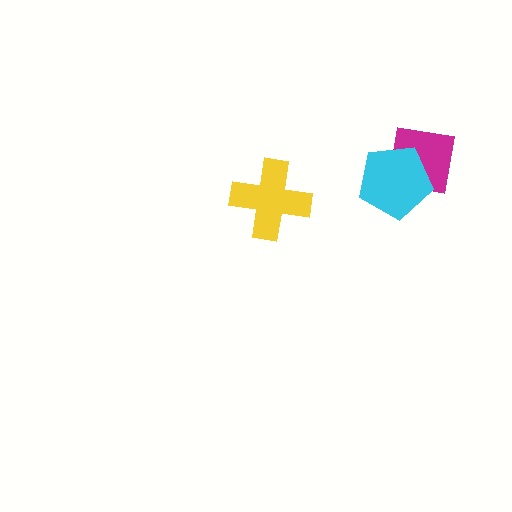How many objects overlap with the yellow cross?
0 objects overlap with the yellow cross.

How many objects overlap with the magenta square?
1 object overlaps with the magenta square.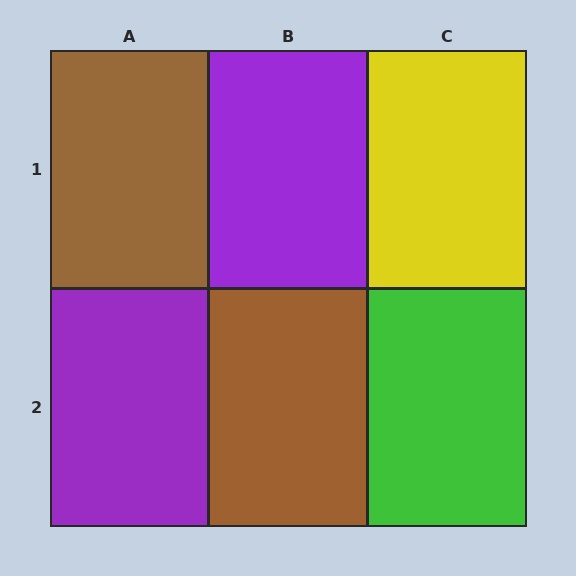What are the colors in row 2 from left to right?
Purple, brown, green.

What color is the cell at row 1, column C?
Yellow.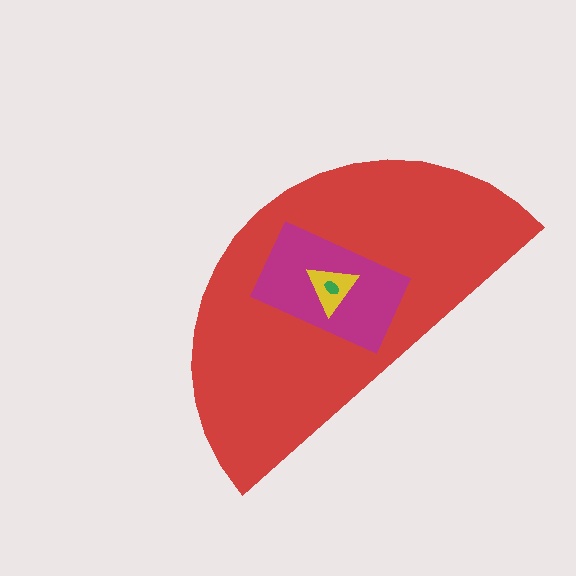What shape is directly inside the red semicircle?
The magenta rectangle.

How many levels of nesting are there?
4.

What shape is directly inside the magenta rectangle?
The yellow triangle.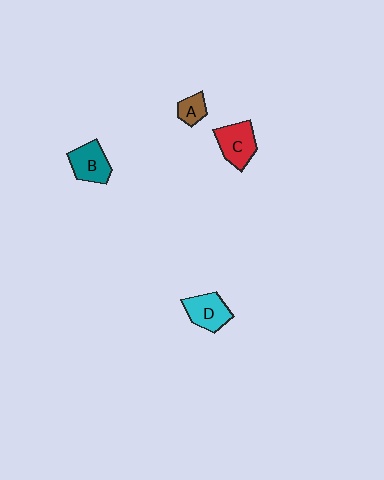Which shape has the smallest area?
Shape A (brown).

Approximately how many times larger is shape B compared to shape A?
Approximately 1.9 times.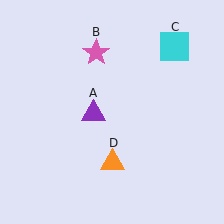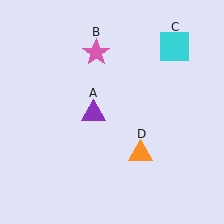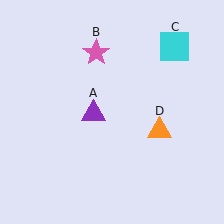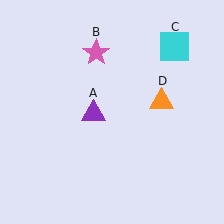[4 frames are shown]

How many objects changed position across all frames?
1 object changed position: orange triangle (object D).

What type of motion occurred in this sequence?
The orange triangle (object D) rotated counterclockwise around the center of the scene.